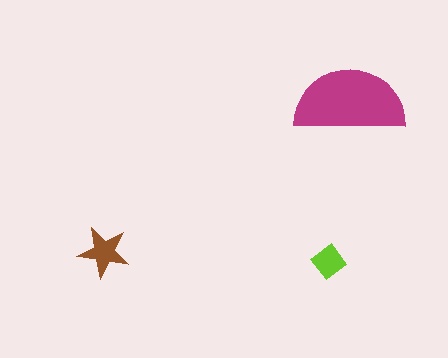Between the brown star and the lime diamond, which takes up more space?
The brown star.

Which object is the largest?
The magenta semicircle.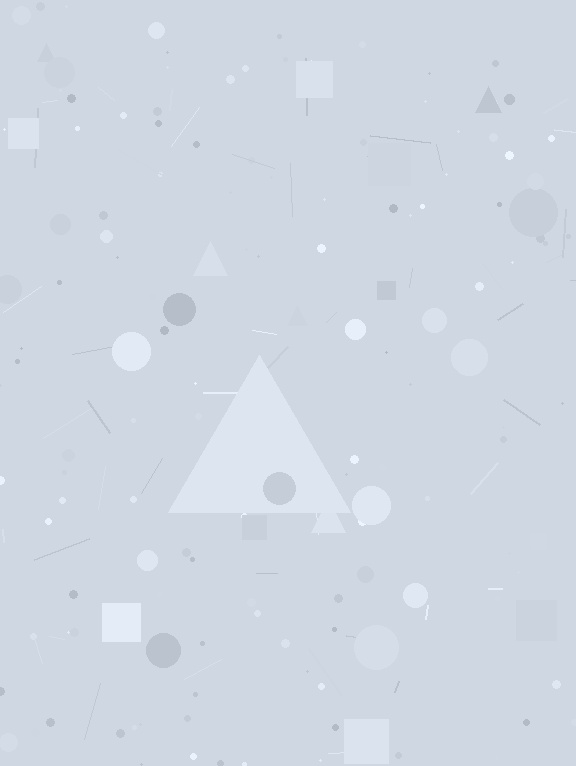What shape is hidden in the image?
A triangle is hidden in the image.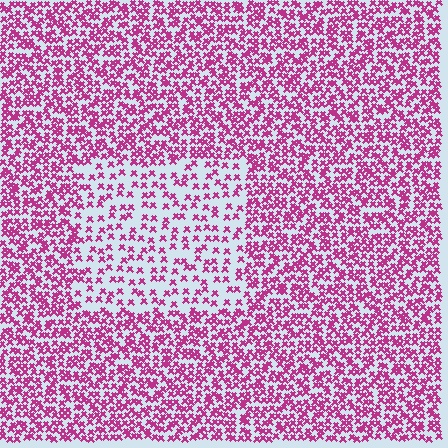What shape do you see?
I see a rectangle.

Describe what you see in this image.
The image contains small magenta elements arranged at two different densities. A rectangle-shaped region is visible where the elements are less densely packed than the surrounding area.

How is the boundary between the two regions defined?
The boundary is defined by a change in element density (approximately 2.1x ratio). All elements are the same color, size, and shape.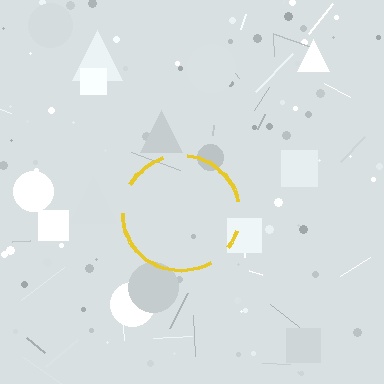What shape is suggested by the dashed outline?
The dashed outline suggests a circle.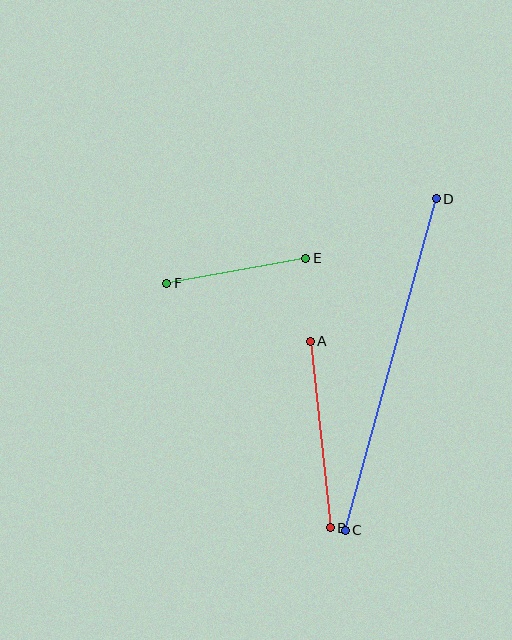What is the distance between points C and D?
The distance is approximately 344 pixels.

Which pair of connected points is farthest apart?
Points C and D are farthest apart.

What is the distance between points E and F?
The distance is approximately 142 pixels.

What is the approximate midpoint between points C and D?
The midpoint is at approximately (391, 364) pixels.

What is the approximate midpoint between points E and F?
The midpoint is at approximately (236, 271) pixels.